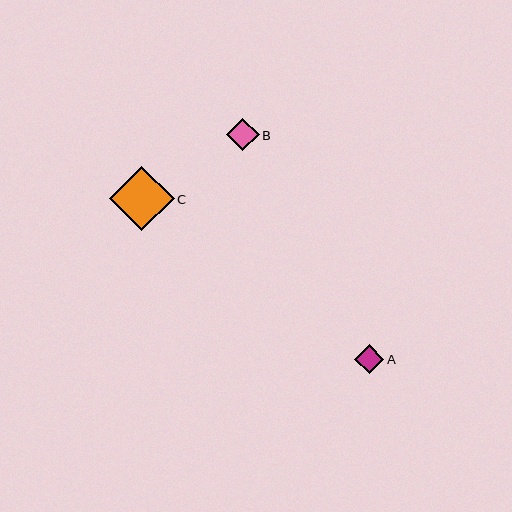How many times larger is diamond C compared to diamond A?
Diamond C is approximately 2.2 times the size of diamond A.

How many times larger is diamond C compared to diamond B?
Diamond C is approximately 2.0 times the size of diamond B.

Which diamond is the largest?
Diamond C is the largest with a size of approximately 64 pixels.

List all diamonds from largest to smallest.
From largest to smallest: C, B, A.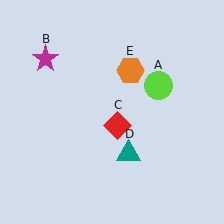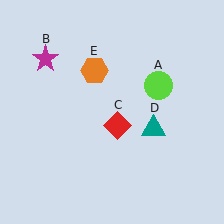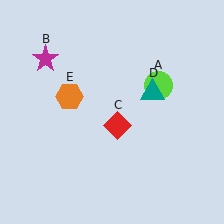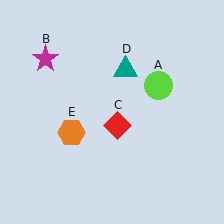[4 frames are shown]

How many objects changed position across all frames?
2 objects changed position: teal triangle (object D), orange hexagon (object E).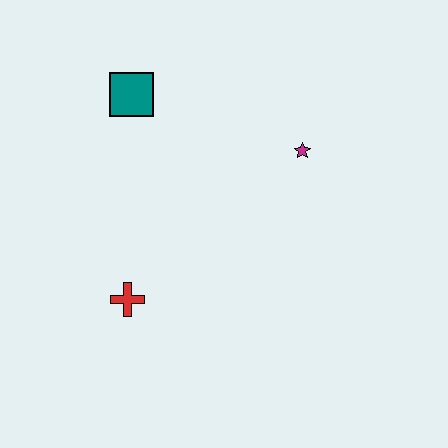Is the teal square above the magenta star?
Yes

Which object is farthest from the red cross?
The magenta star is farthest from the red cross.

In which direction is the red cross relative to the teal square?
The red cross is below the teal square.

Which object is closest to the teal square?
The magenta star is closest to the teal square.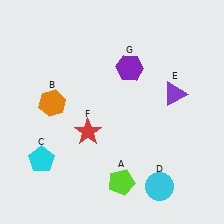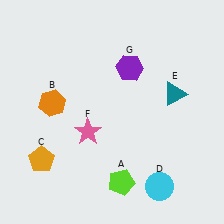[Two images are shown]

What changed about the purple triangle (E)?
In Image 1, E is purple. In Image 2, it changed to teal.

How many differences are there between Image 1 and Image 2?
There are 3 differences between the two images.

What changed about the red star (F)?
In Image 1, F is red. In Image 2, it changed to pink.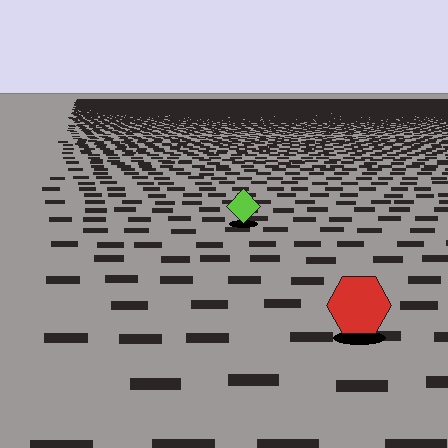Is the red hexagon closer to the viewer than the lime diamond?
Yes. The red hexagon is closer — you can tell from the texture gradient: the ground texture is coarser near it.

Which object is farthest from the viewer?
The lime diamond is farthest from the viewer. It appears smaller and the ground texture around it is denser.